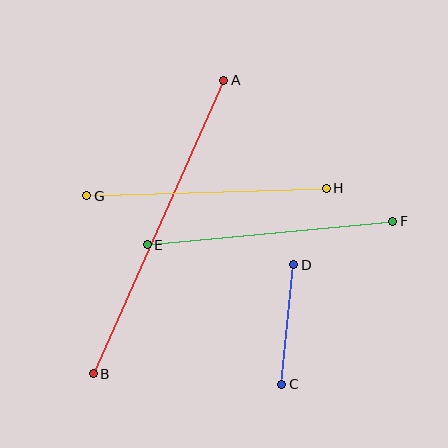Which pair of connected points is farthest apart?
Points A and B are farthest apart.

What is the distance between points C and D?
The distance is approximately 120 pixels.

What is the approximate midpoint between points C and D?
The midpoint is at approximately (288, 325) pixels.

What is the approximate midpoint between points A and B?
The midpoint is at approximately (159, 227) pixels.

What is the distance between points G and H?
The distance is approximately 240 pixels.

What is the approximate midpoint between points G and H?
The midpoint is at approximately (206, 192) pixels.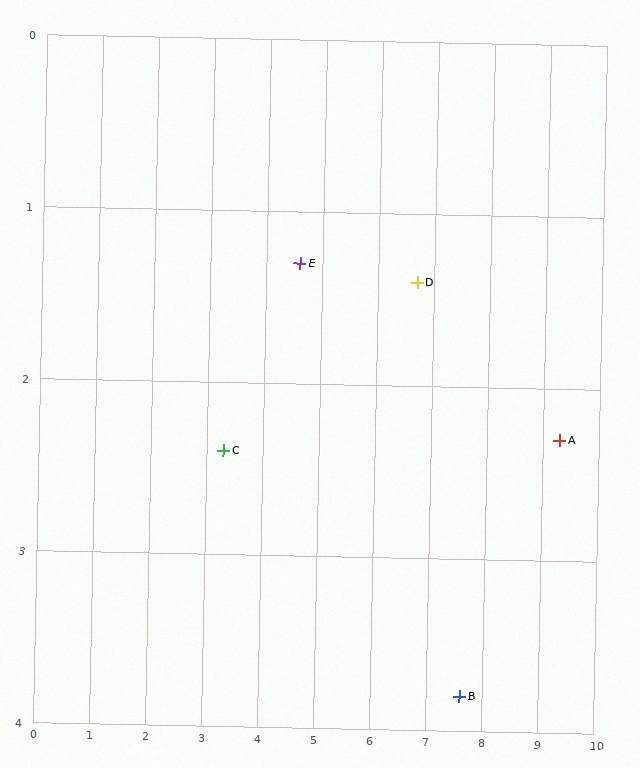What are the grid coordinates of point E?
Point E is at approximately (4.6, 1.3).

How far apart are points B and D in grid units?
Points B and D are about 2.6 grid units apart.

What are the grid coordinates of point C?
Point C is at approximately (3.3, 2.4).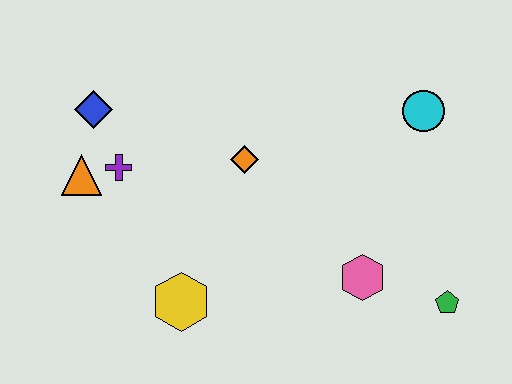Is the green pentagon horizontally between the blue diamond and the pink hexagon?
No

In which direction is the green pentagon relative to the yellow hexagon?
The green pentagon is to the right of the yellow hexagon.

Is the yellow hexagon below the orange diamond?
Yes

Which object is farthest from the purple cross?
The green pentagon is farthest from the purple cross.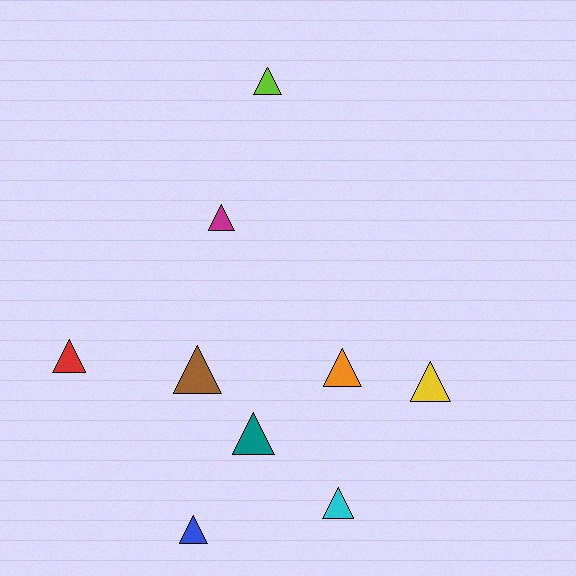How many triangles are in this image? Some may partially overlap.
There are 9 triangles.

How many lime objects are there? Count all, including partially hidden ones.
There is 1 lime object.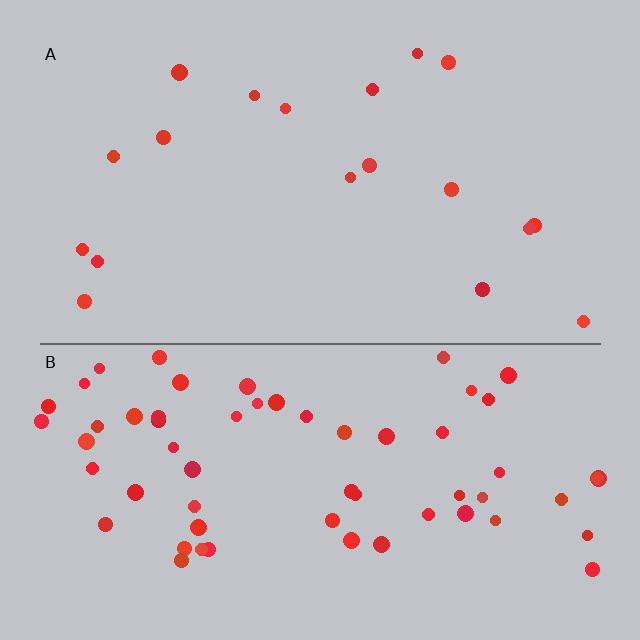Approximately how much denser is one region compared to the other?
Approximately 3.3× — region B over region A.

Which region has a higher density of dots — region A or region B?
B (the bottom).